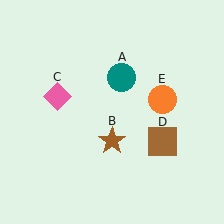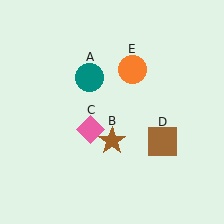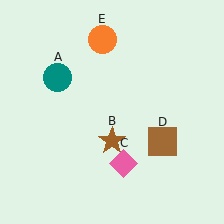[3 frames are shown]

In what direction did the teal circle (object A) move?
The teal circle (object A) moved left.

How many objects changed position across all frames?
3 objects changed position: teal circle (object A), pink diamond (object C), orange circle (object E).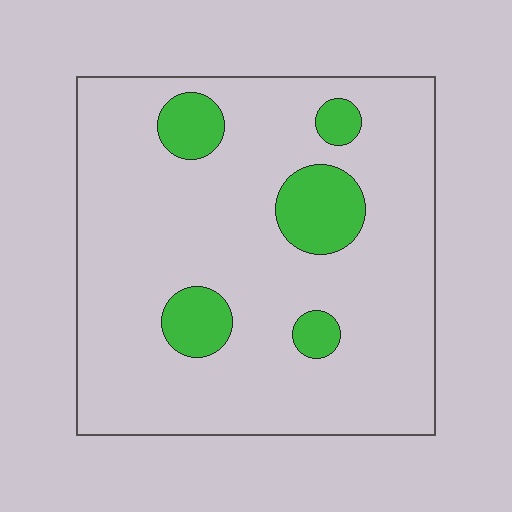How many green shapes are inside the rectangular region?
5.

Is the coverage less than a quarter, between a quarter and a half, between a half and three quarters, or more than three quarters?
Less than a quarter.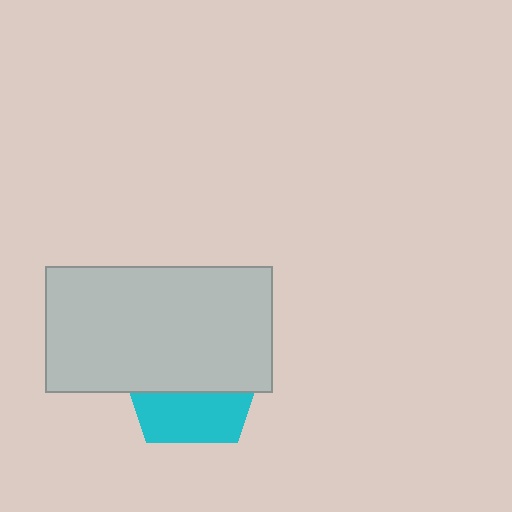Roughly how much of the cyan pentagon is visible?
A small part of it is visible (roughly 37%).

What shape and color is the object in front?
The object in front is a light gray rectangle.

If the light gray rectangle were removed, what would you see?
You would see the complete cyan pentagon.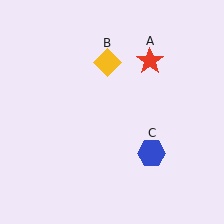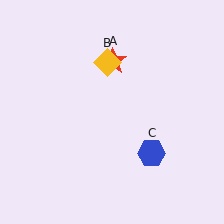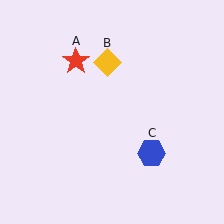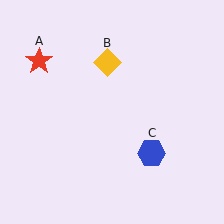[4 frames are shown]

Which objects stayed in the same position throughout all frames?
Yellow diamond (object B) and blue hexagon (object C) remained stationary.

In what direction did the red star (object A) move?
The red star (object A) moved left.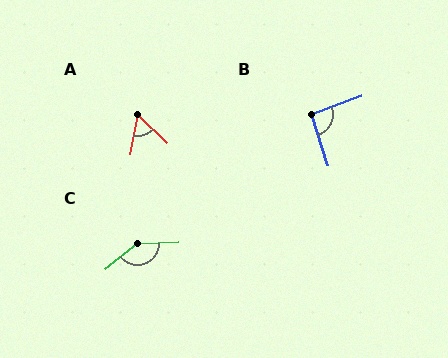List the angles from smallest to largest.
A (56°), B (92°), C (144°).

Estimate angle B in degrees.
Approximately 92 degrees.